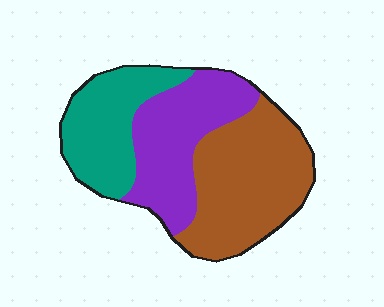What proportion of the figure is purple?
Purple takes up about one third (1/3) of the figure.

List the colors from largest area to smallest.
From largest to smallest: brown, purple, teal.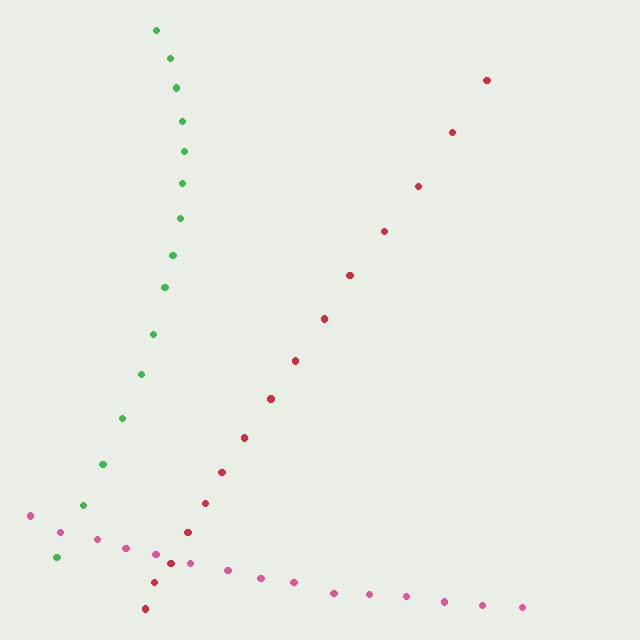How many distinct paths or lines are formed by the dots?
There are 3 distinct paths.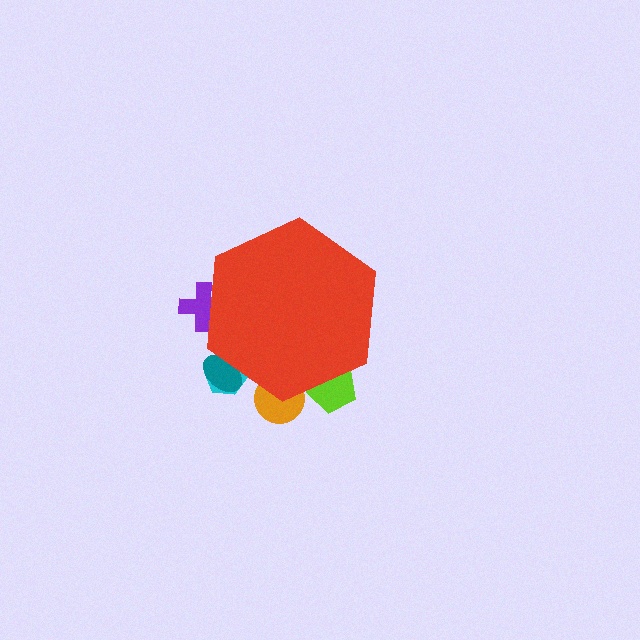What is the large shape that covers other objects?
A red hexagon.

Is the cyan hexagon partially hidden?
Yes, the cyan hexagon is partially hidden behind the red hexagon.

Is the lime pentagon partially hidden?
Yes, the lime pentagon is partially hidden behind the red hexagon.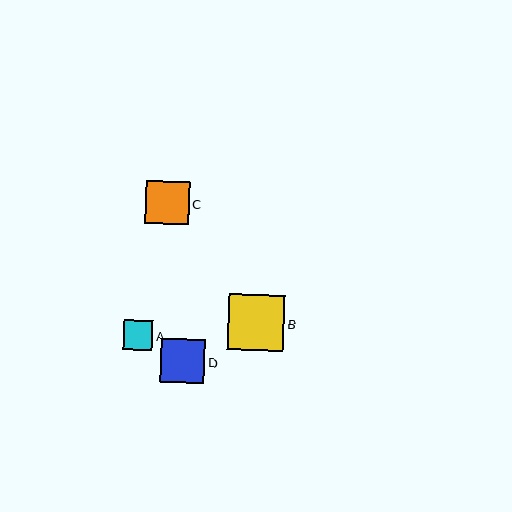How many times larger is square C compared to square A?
Square C is approximately 1.5 times the size of square A.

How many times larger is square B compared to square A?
Square B is approximately 1.9 times the size of square A.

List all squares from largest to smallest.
From largest to smallest: B, D, C, A.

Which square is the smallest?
Square A is the smallest with a size of approximately 30 pixels.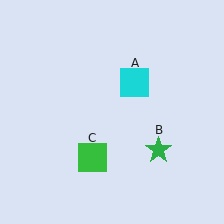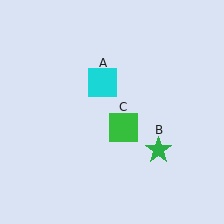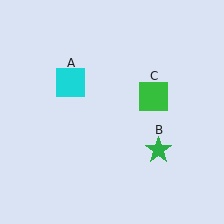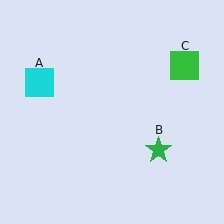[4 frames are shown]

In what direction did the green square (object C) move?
The green square (object C) moved up and to the right.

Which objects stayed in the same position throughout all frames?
Green star (object B) remained stationary.